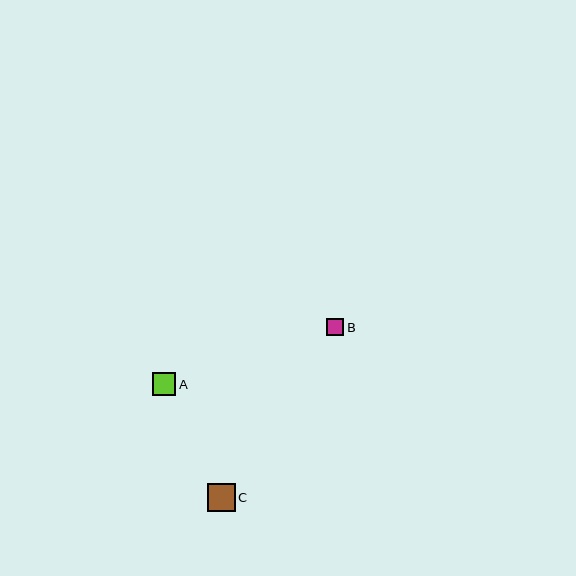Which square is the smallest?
Square B is the smallest with a size of approximately 18 pixels.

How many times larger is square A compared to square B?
Square A is approximately 1.3 times the size of square B.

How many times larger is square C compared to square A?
Square C is approximately 1.2 times the size of square A.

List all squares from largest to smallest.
From largest to smallest: C, A, B.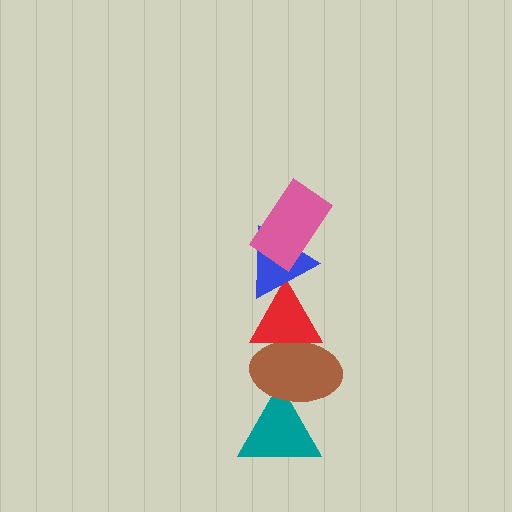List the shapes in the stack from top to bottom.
From top to bottom: the pink rectangle, the blue triangle, the red triangle, the brown ellipse, the teal triangle.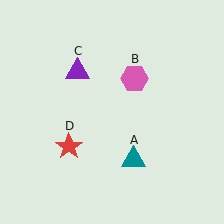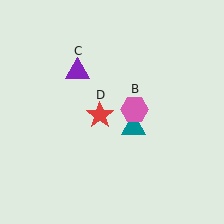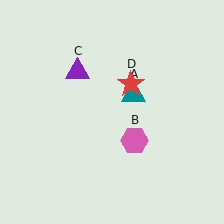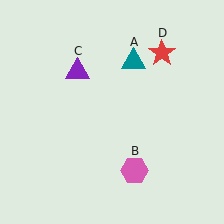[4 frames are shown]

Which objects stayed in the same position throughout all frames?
Purple triangle (object C) remained stationary.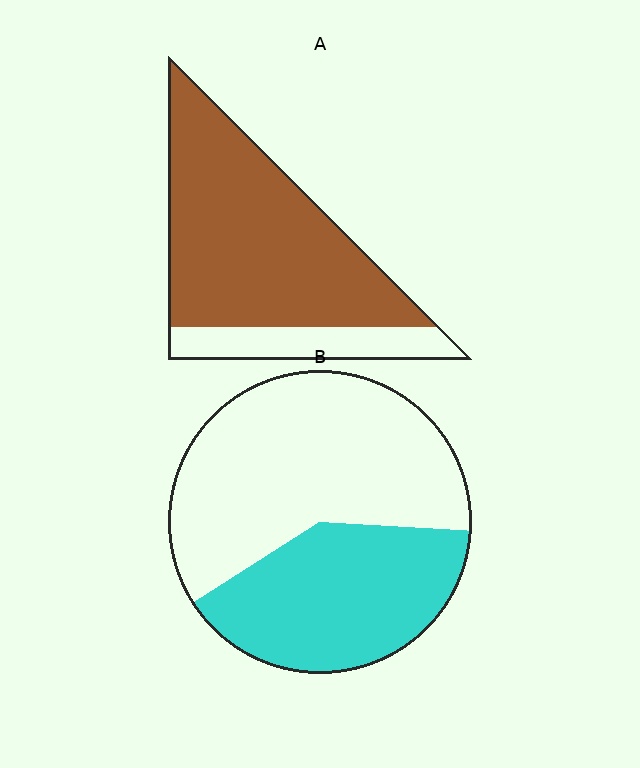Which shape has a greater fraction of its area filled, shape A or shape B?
Shape A.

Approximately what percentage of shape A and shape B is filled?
A is approximately 80% and B is approximately 40%.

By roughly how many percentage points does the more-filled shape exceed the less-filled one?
By roughly 40 percentage points (A over B).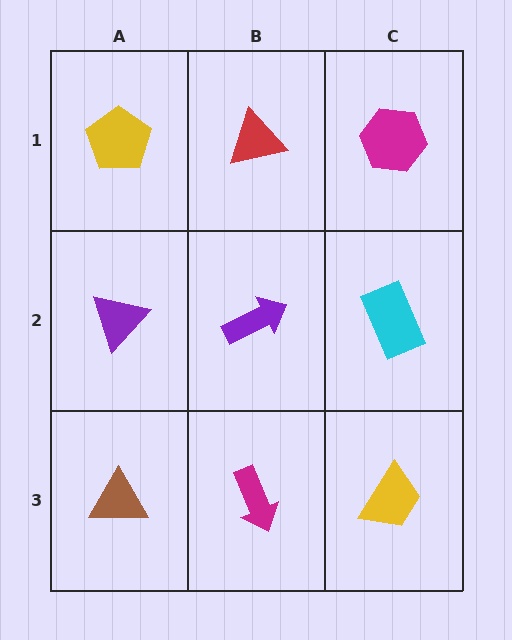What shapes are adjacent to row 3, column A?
A purple triangle (row 2, column A), a magenta arrow (row 3, column B).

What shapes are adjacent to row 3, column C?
A cyan rectangle (row 2, column C), a magenta arrow (row 3, column B).